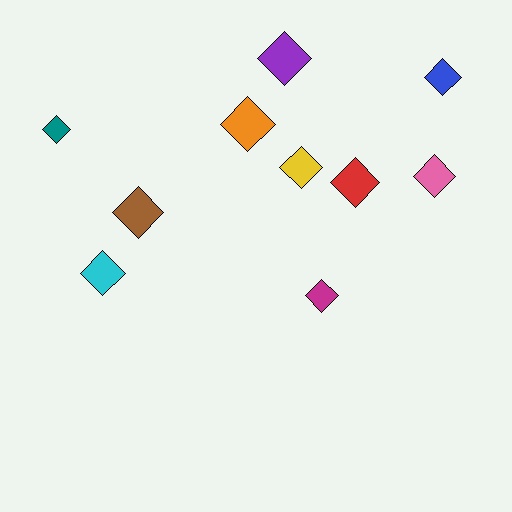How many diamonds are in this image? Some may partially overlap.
There are 10 diamonds.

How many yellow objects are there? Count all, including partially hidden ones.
There is 1 yellow object.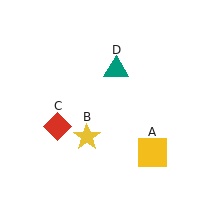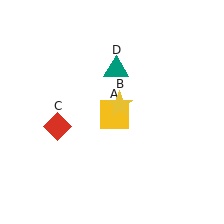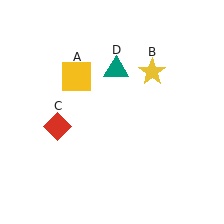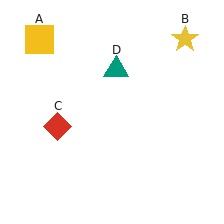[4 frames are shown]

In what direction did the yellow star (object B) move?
The yellow star (object B) moved up and to the right.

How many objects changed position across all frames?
2 objects changed position: yellow square (object A), yellow star (object B).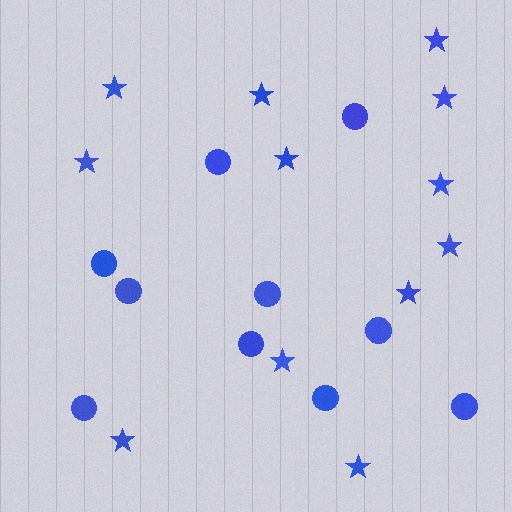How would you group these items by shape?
There are 2 groups: one group of stars (12) and one group of circles (10).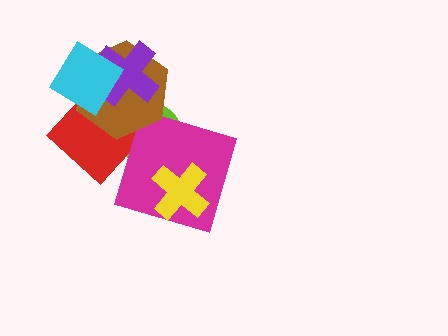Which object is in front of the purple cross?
The cyan diamond is in front of the purple cross.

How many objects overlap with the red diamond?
3 objects overlap with the red diamond.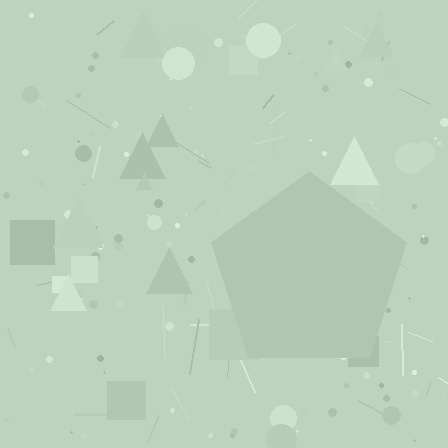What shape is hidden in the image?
A pentagon is hidden in the image.